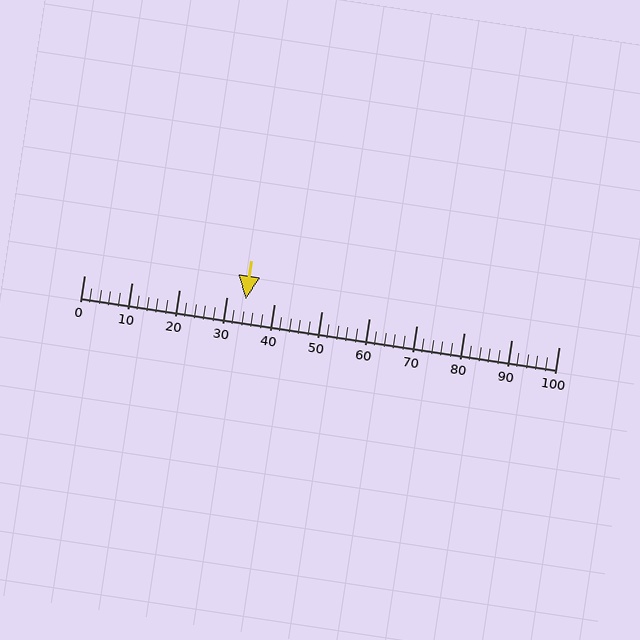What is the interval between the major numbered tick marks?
The major tick marks are spaced 10 units apart.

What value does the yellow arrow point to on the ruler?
The yellow arrow points to approximately 34.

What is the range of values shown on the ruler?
The ruler shows values from 0 to 100.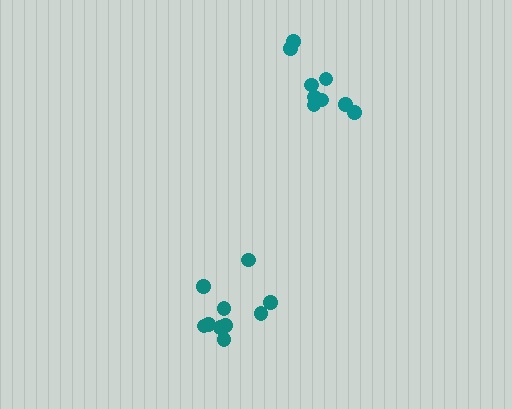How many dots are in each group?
Group 1: 10 dots, Group 2: 9 dots (19 total).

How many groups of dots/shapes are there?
There are 2 groups.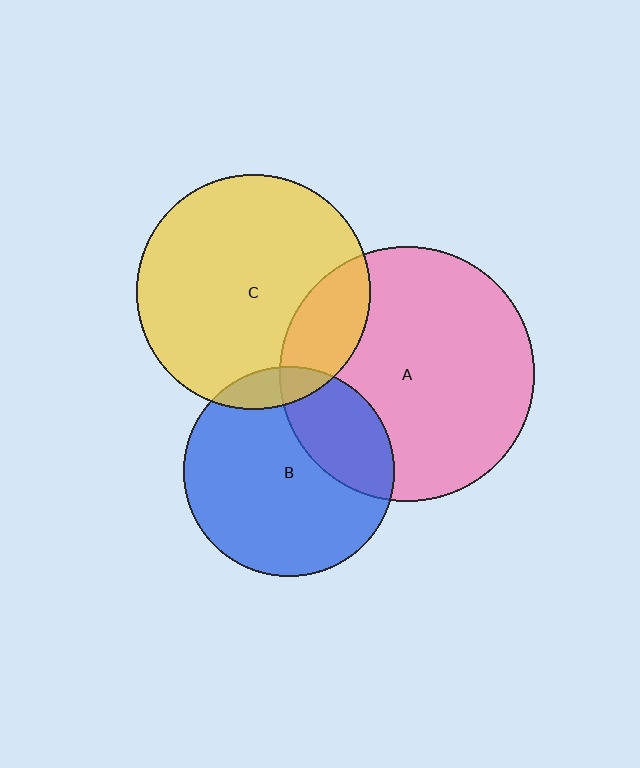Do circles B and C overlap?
Yes.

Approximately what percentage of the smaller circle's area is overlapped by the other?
Approximately 10%.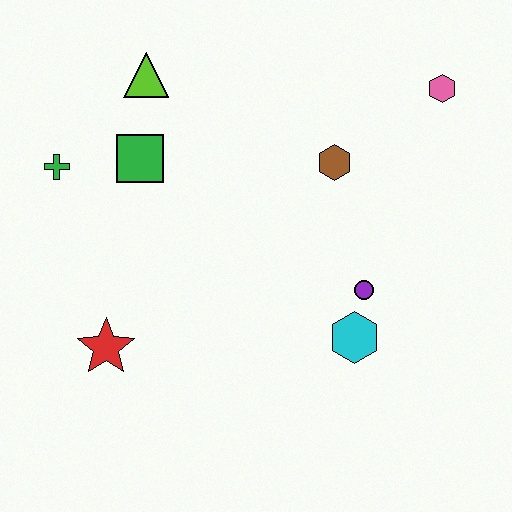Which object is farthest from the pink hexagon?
The red star is farthest from the pink hexagon.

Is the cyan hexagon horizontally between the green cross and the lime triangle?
No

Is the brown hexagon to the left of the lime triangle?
No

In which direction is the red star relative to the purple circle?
The red star is to the left of the purple circle.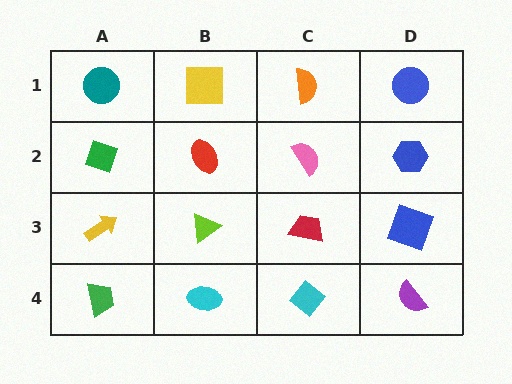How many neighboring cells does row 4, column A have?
2.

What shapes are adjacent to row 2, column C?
An orange semicircle (row 1, column C), a red trapezoid (row 3, column C), a red ellipse (row 2, column B), a blue hexagon (row 2, column D).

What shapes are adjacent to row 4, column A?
A yellow arrow (row 3, column A), a cyan ellipse (row 4, column B).